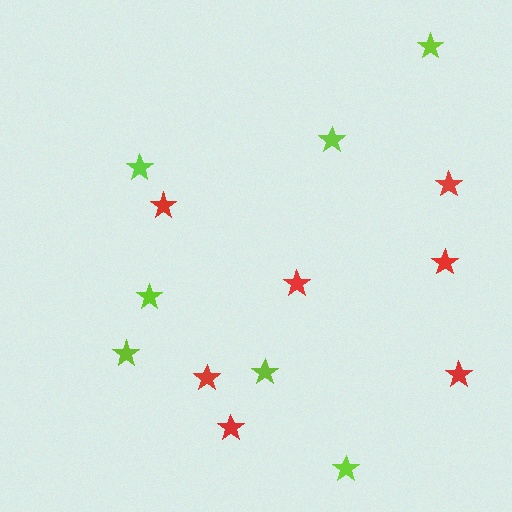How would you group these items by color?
There are 2 groups: one group of red stars (7) and one group of lime stars (7).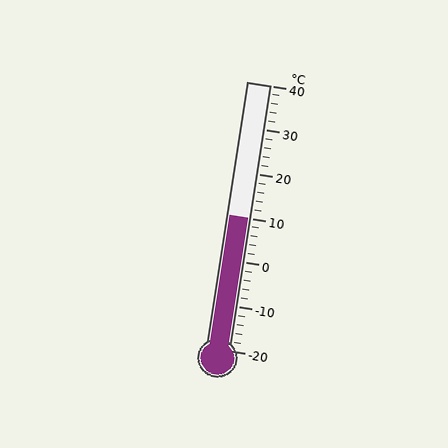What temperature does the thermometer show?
The thermometer shows approximately 10°C.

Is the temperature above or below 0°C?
The temperature is above 0°C.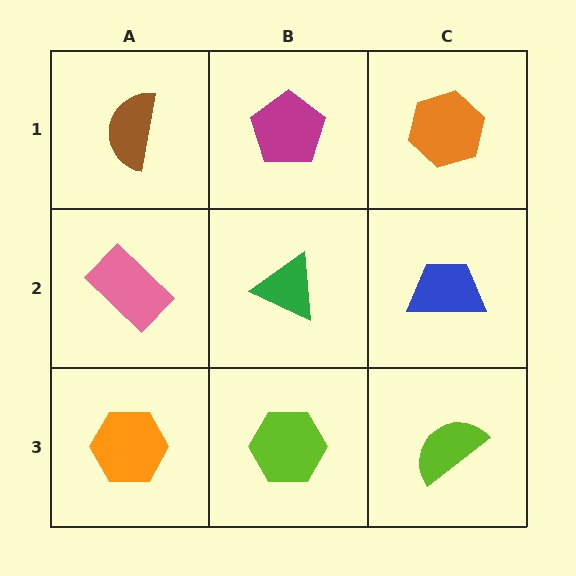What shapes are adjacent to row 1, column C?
A blue trapezoid (row 2, column C), a magenta pentagon (row 1, column B).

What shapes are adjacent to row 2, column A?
A brown semicircle (row 1, column A), an orange hexagon (row 3, column A), a green triangle (row 2, column B).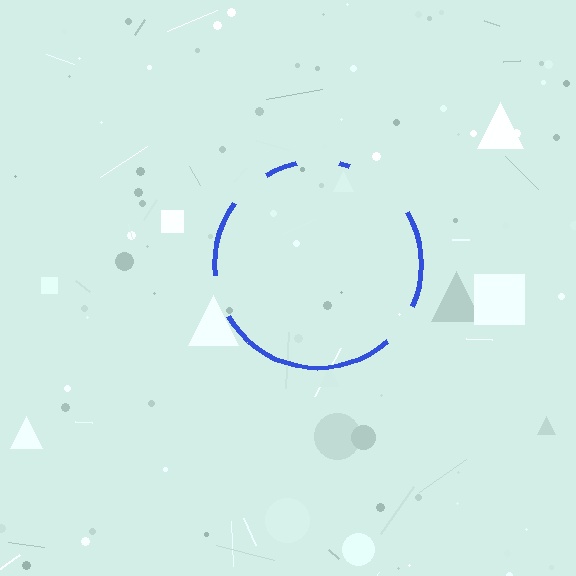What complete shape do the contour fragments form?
The contour fragments form a circle.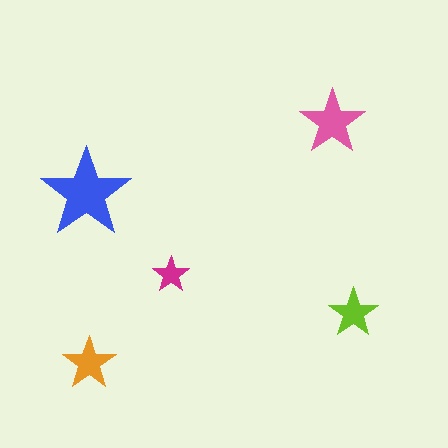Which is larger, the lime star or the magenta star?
The lime one.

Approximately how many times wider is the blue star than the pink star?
About 1.5 times wider.